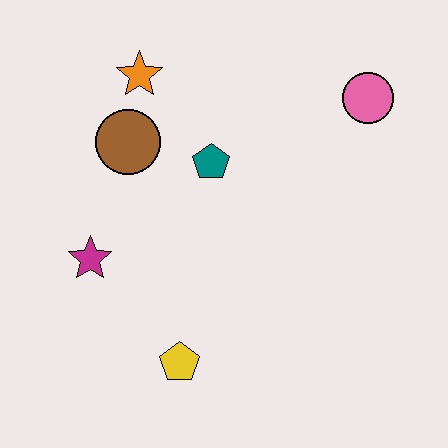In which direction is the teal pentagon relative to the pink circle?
The teal pentagon is to the left of the pink circle.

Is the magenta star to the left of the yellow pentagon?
Yes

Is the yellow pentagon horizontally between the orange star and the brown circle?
No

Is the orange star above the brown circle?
Yes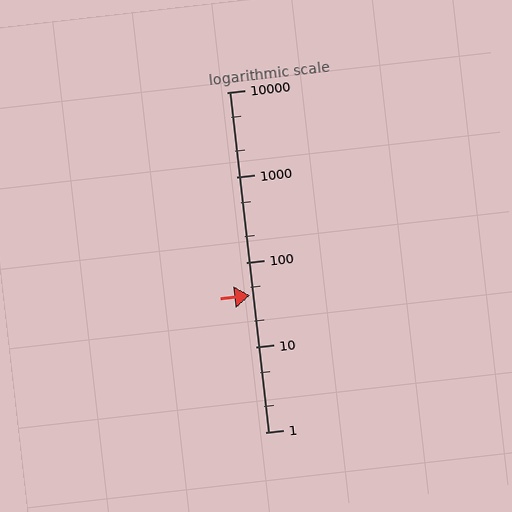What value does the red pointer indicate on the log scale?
The pointer indicates approximately 41.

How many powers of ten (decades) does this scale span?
The scale spans 4 decades, from 1 to 10000.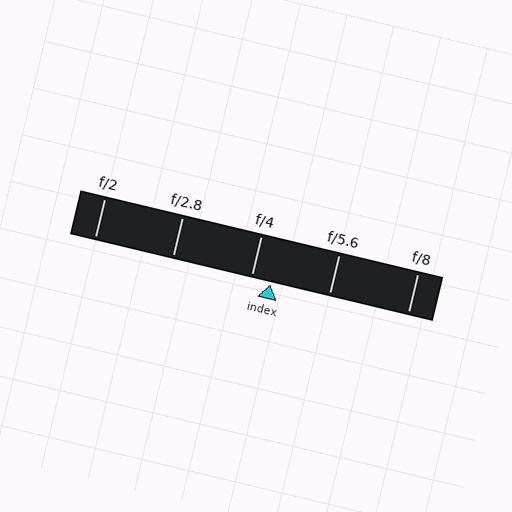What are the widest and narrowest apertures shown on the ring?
The widest aperture shown is f/2 and the narrowest is f/8.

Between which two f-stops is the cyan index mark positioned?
The index mark is between f/4 and f/5.6.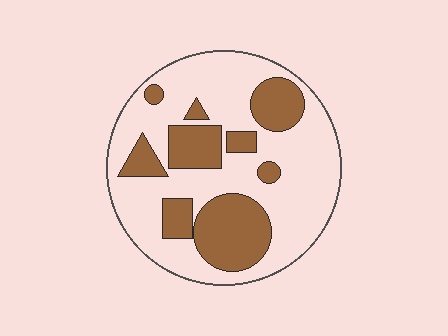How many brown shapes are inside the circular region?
9.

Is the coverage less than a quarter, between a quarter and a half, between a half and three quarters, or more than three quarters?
Between a quarter and a half.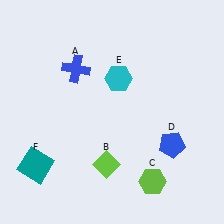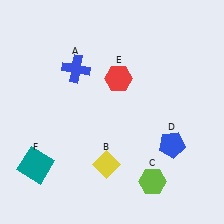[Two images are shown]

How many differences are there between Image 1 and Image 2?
There are 2 differences between the two images.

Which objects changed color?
B changed from lime to yellow. E changed from cyan to red.